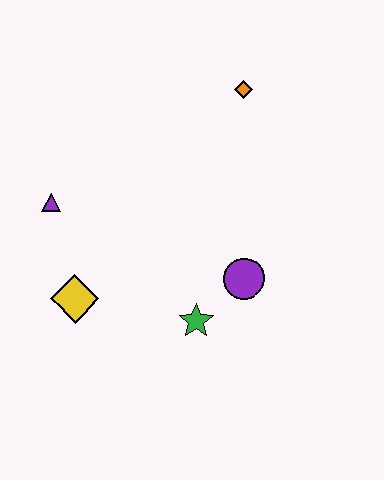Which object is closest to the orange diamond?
The purple circle is closest to the orange diamond.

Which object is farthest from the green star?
The orange diamond is farthest from the green star.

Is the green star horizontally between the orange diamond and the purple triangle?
Yes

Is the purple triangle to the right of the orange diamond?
No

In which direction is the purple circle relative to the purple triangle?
The purple circle is to the right of the purple triangle.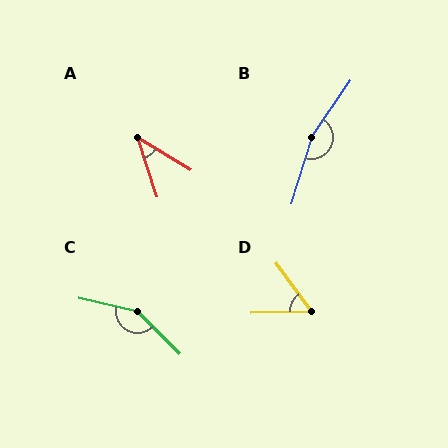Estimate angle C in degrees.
Approximately 148 degrees.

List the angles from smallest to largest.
A (41°), D (55°), C (148°), B (162°).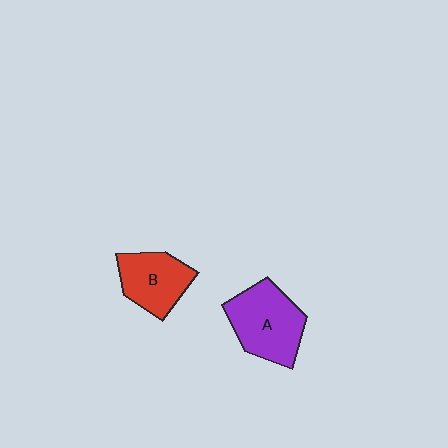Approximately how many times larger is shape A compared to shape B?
Approximately 1.3 times.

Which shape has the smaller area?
Shape B (red).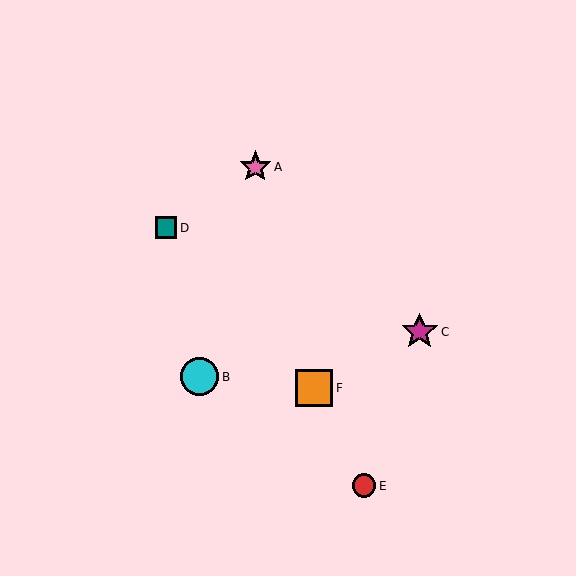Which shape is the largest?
The cyan circle (labeled B) is the largest.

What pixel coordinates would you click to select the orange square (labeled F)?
Click at (314, 388) to select the orange square F.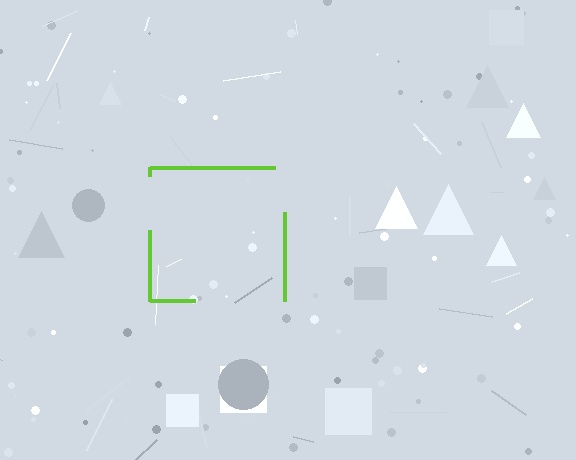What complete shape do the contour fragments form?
The contour fragments form a square.